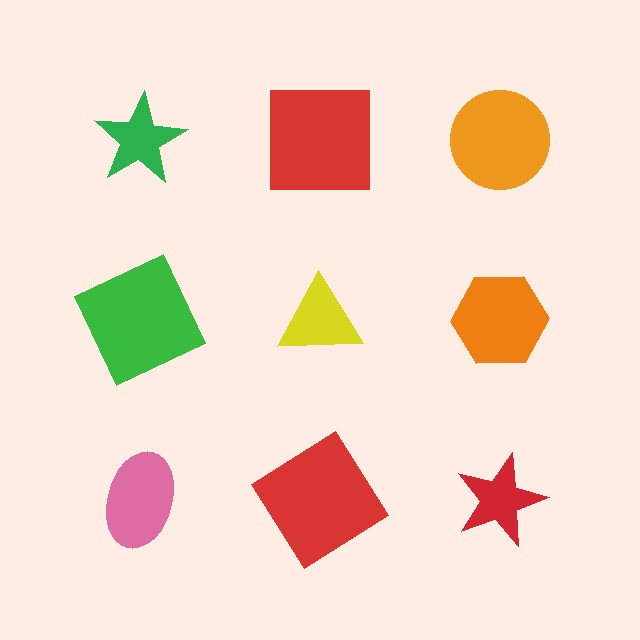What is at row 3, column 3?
A red star.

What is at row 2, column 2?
A yellow triangle.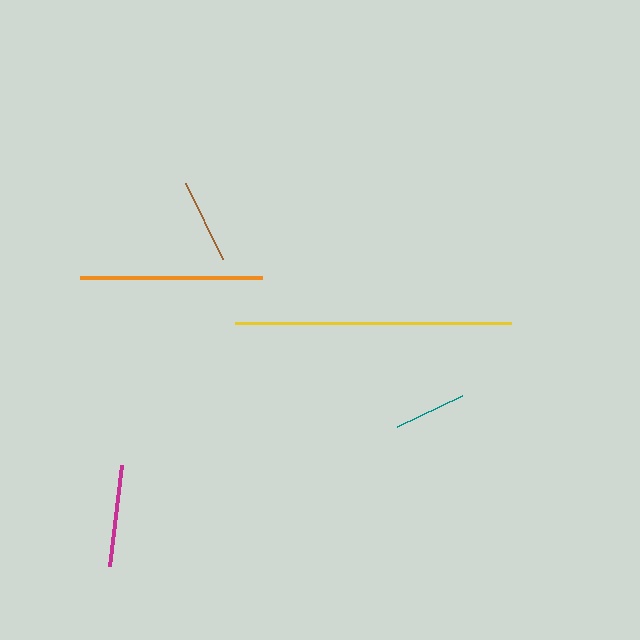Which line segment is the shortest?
The teal line is the shortest at approximately 72 pixels.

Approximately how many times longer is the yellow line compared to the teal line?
The yellow line is approximately 3.8 times the length of the teal line.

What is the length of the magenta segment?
The magenta segment is approximately 102 pixels long.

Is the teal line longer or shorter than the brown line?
The brown line is longer than the teal line.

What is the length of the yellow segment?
The yellow segment is approximately 276 pixels long.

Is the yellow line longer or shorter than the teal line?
The yellow line is longer than the teal line.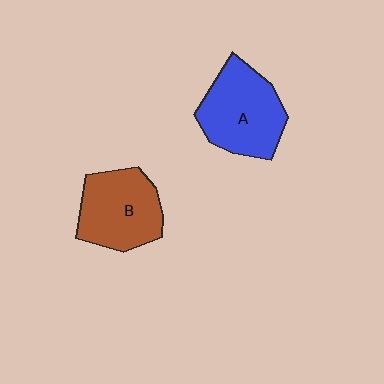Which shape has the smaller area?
Shape B (brown).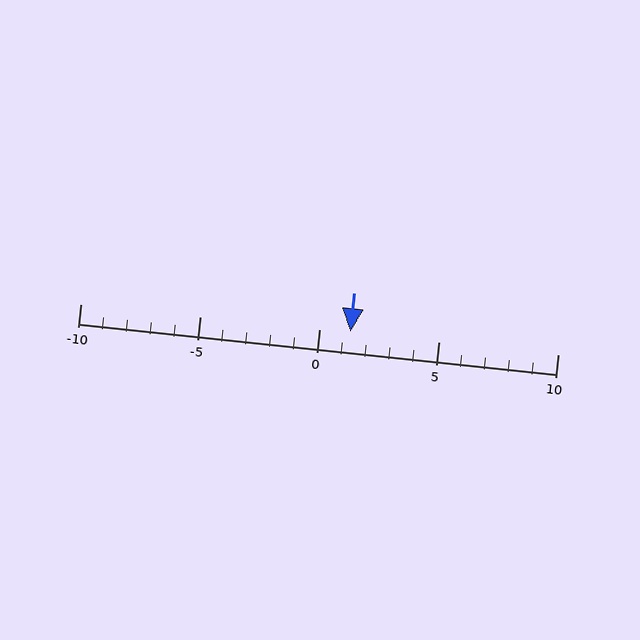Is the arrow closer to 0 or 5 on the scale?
The arrow is closer to 0.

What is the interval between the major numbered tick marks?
The major tick marks are spaced 5 units apart.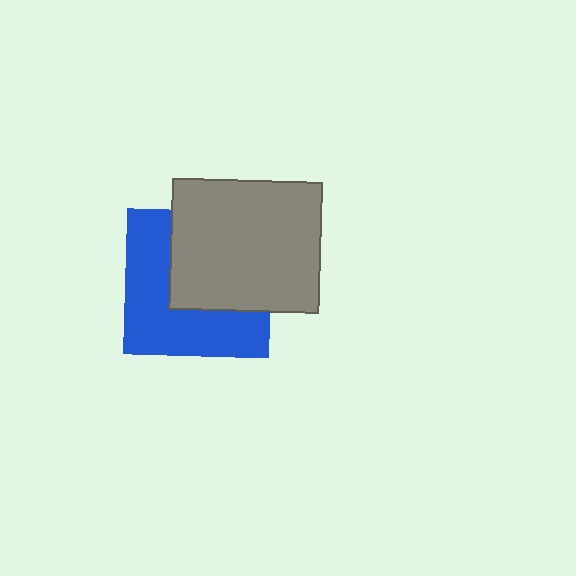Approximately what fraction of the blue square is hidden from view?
Roughly 48% of the blue square is hidden behind the gray rectangle.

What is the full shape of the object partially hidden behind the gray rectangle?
The partially hidden object is a blue square.